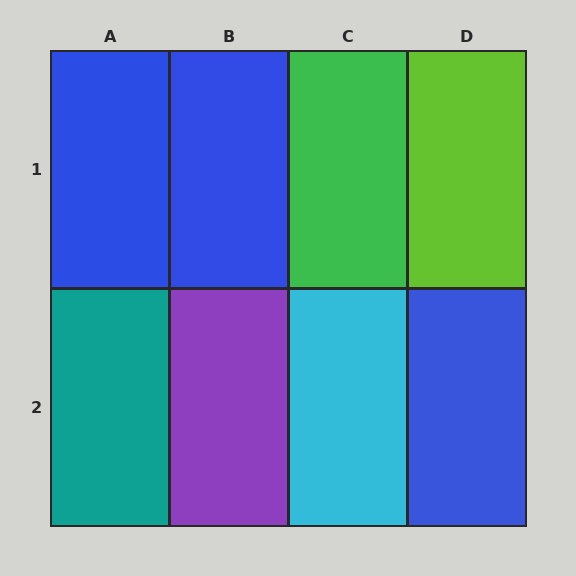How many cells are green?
1 cell is green.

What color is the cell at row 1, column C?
Green.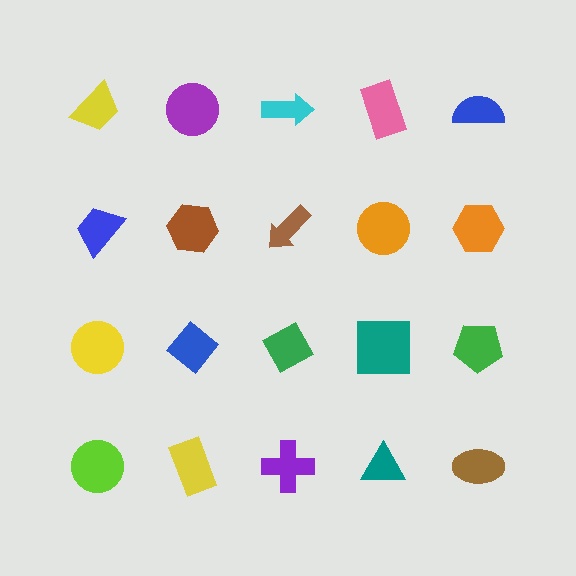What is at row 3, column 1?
A yellow circle.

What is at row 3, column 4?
A teal square.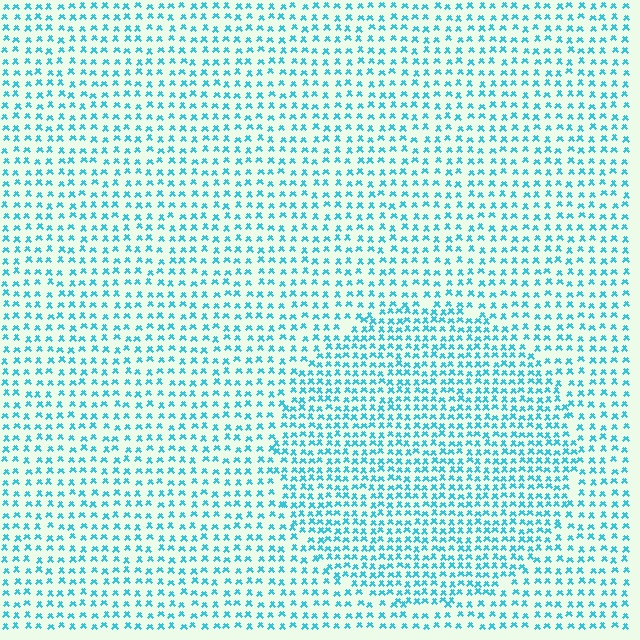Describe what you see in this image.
The image contains small cyan elements arranged at two different densities. A circle-shaped region is visible where the elements are more densely packed than the surrounding area.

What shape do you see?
I see a circle.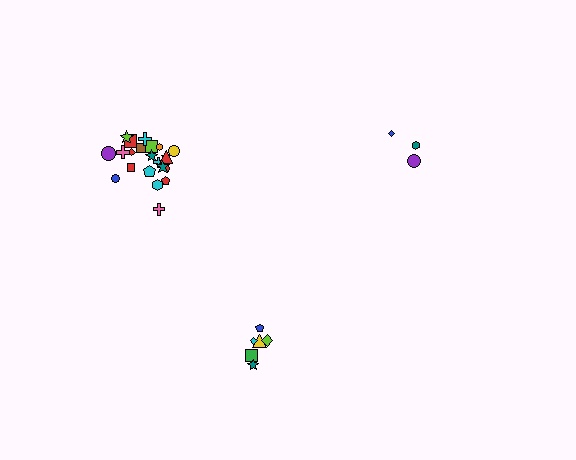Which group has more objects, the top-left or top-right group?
The top-left group.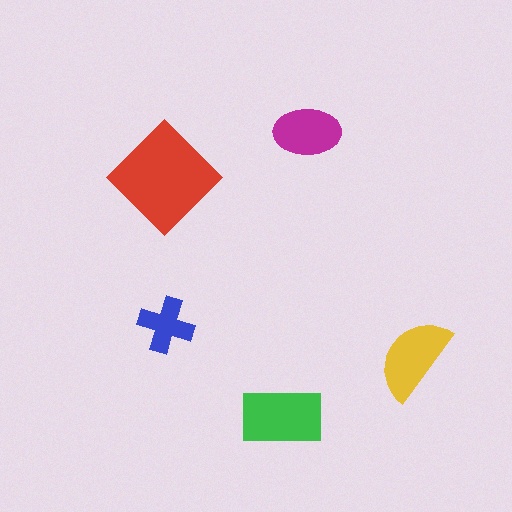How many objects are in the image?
There are 5 objects in the image.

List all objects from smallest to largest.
The blue cross, the magenta ellipse, the yellow semicircle, the green rectangle, the red diamond.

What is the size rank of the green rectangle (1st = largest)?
2nd.